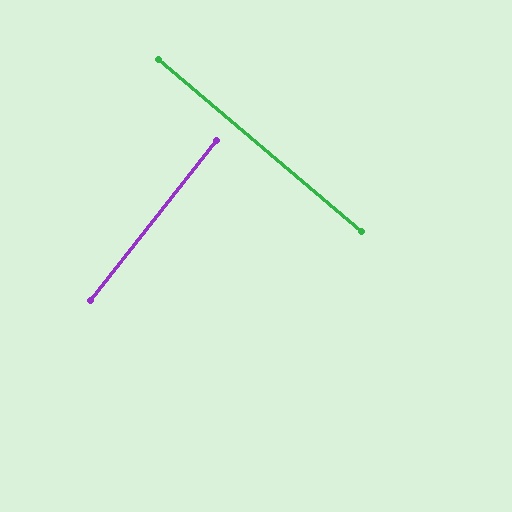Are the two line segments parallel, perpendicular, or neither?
Perpendicular — they meet at approximately 88°.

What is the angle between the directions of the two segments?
Approximately 88 degrees.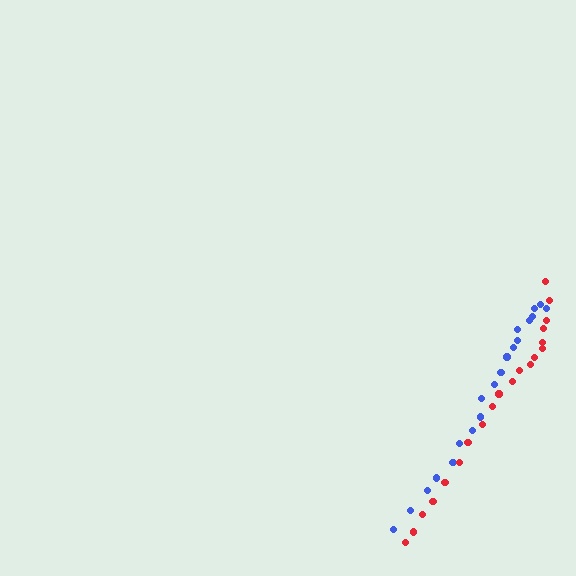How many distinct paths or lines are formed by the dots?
There are 2 distinct paths.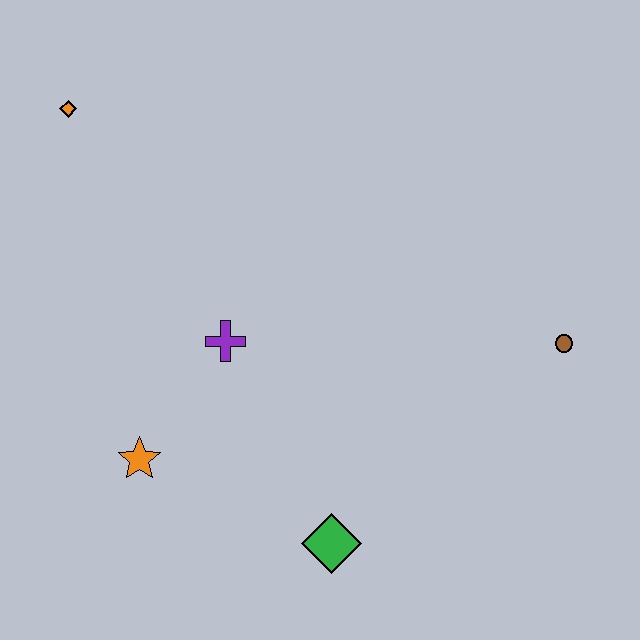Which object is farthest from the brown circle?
The orange diamond is farthest from the brown circle.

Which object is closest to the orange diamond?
The purple cross is closest to the orange diamond.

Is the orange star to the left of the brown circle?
Yes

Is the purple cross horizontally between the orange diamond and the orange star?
No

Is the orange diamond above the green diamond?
Yes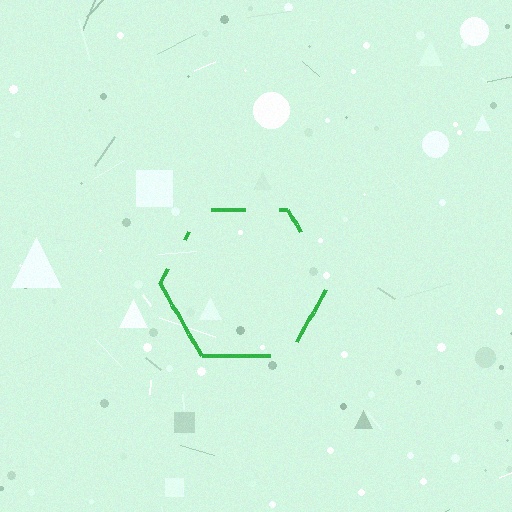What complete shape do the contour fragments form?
The contour fragments form a hexagon.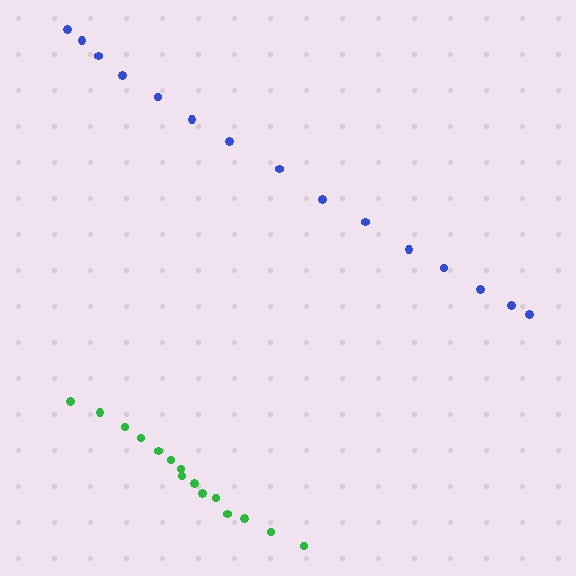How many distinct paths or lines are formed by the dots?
There are 2 distinct paths.